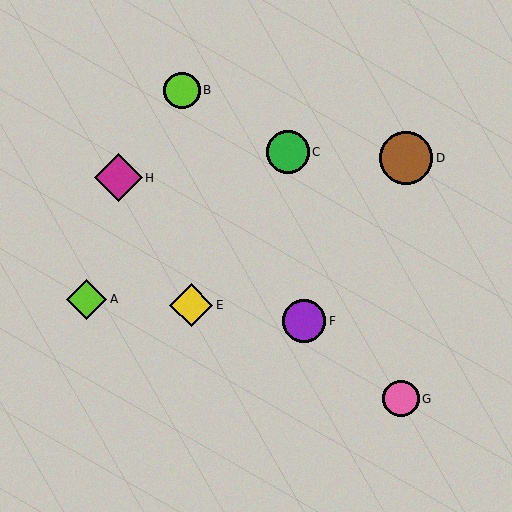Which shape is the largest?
The brown circle (labeled D) is the largest.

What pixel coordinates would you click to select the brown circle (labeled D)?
Click at (406, 158) to select the brown circle D.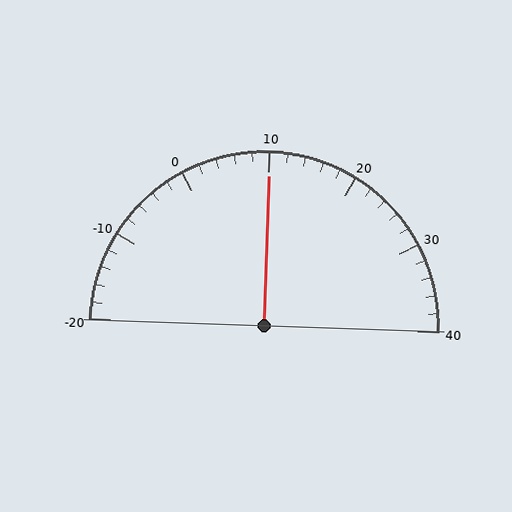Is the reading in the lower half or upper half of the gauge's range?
The reading is in the upper half of the range (-20 to 40).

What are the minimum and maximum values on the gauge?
The gauge ranges from -20 to 40.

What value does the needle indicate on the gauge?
The needle indicates approximately 10.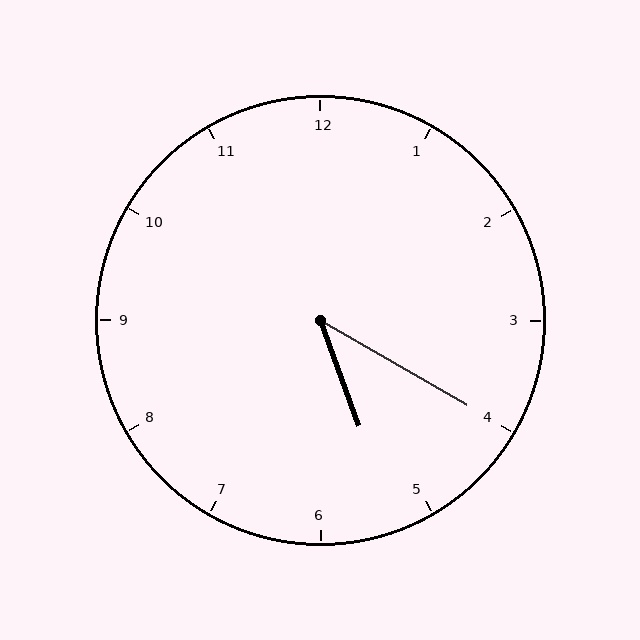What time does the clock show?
5:20.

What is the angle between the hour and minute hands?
Approximately 40 degrees.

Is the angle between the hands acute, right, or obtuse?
It is acute.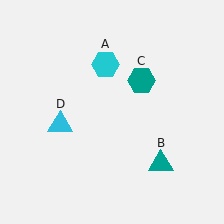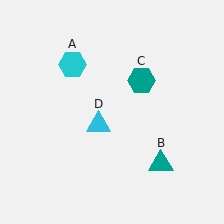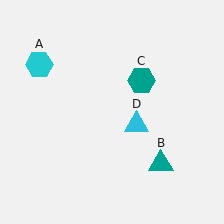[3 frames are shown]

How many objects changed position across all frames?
2 objects changed position: cyan hexagon (object A), cyan triangle (object D).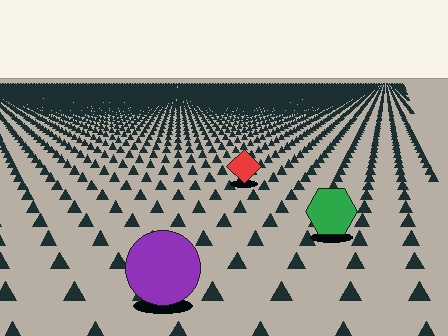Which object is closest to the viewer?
The purple circle is closest. The texture marks near it are larger and more spread out.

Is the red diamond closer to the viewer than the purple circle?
No. The purple circle is closer — you can tell from the texture gradient: the ground texture is coarser near it.